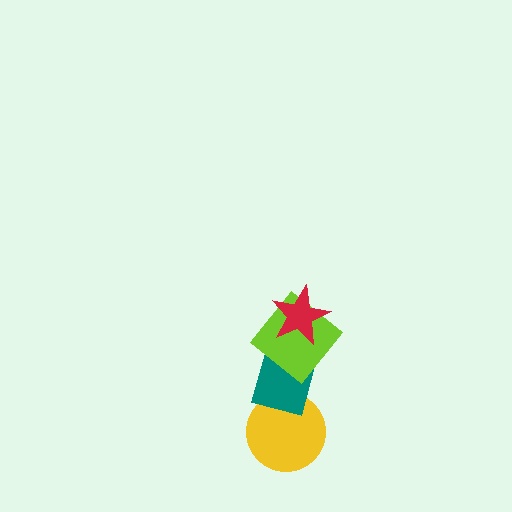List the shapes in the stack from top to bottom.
From top to bottom: the red star, the lime diamond, the teal diamond, the yellow circle.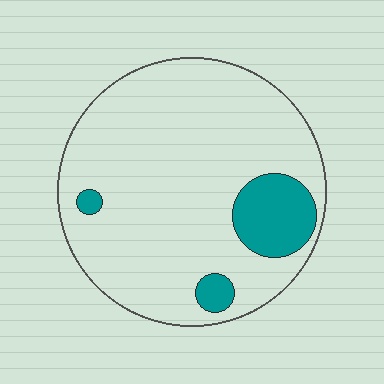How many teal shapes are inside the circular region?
3.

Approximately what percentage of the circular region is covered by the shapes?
Approximately 15%.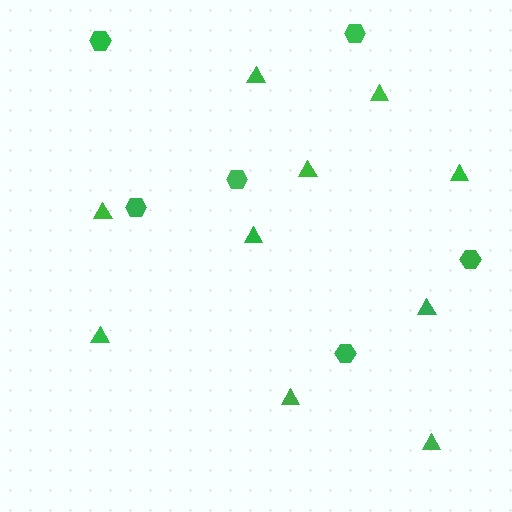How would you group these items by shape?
There are 2 groups: one group of hexagons (6) and one group of triangles (10).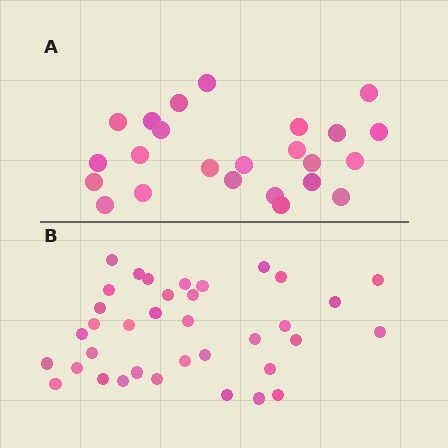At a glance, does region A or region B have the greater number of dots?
Region B (the bottom region) has more dots.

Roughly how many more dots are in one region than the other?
Region B has roughly 12 or so more dots than region A.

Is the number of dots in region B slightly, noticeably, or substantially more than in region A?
Region B has substantially more. The ratio is roughly 1.5 to 1.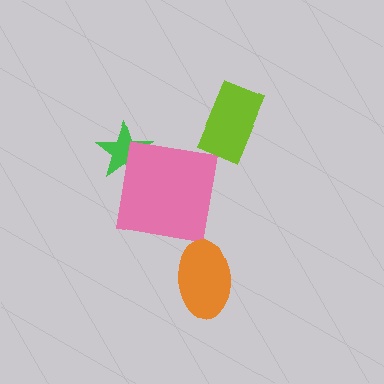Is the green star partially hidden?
Yes, it is partially covered by another shape.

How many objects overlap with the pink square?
1 object overlaps with the pink square.